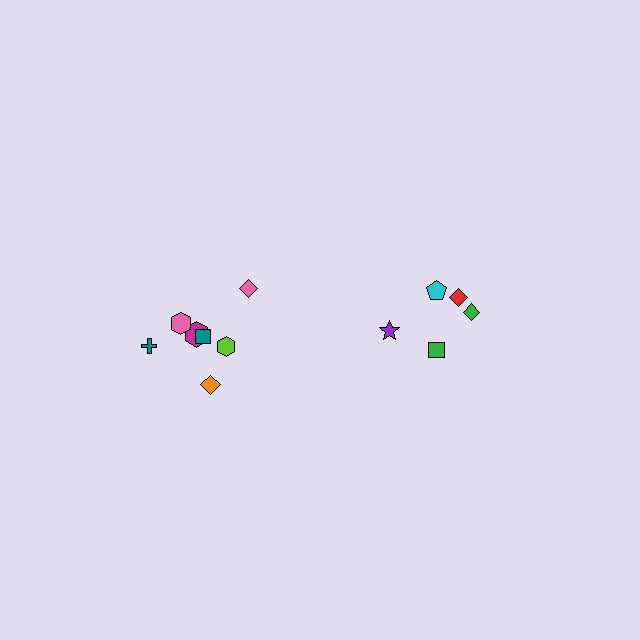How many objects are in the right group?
There are 5 objects.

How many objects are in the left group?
There are 7 objects.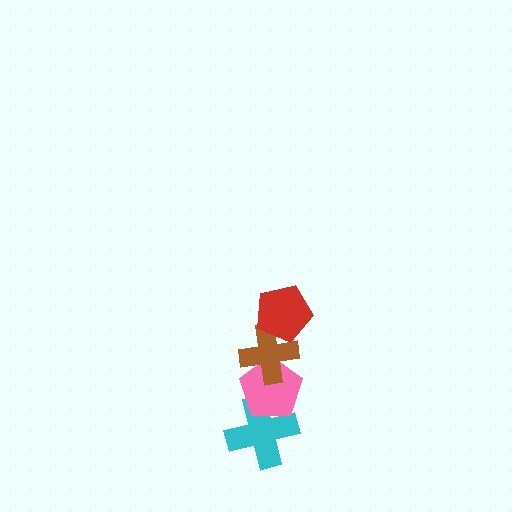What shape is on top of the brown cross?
The red pentagon is on top of the brown cross.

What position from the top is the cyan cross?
The cyan cross is 4th from the top.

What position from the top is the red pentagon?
The red pentagon is 1st from the top.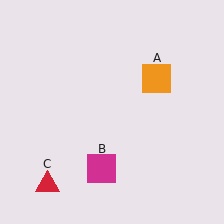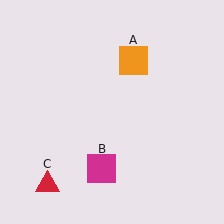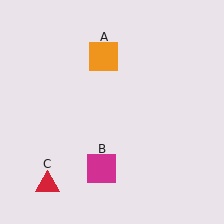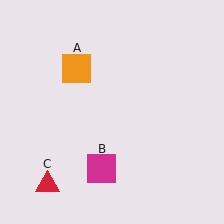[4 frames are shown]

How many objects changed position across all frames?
1 object changed position: orange square (object A).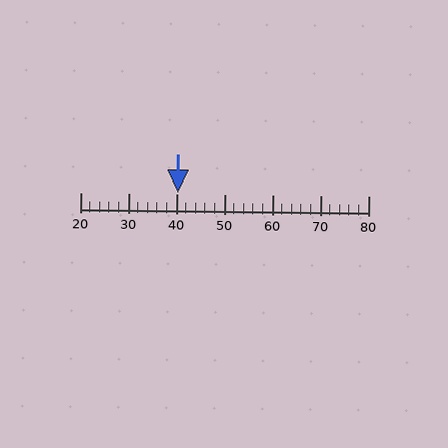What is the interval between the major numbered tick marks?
The major tick marks are spaced 10 units apart.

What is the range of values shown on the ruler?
The ruler shows values from 20 to 80.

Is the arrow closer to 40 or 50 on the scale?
The arrow is closer to 40.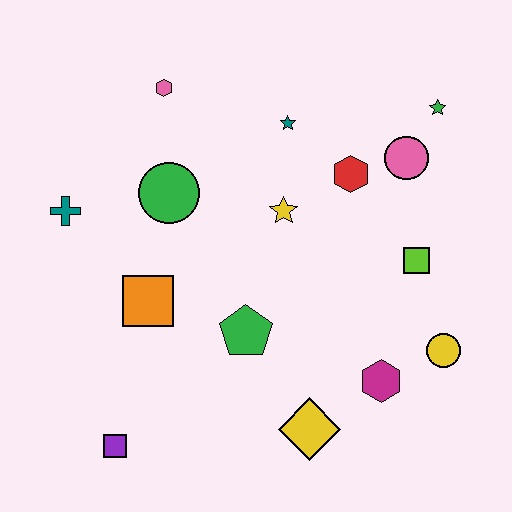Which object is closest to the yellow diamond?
The magenta hexagon is closest to the yellow diamond.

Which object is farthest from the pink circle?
The purple square is farthest from the pink circle.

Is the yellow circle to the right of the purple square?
Yes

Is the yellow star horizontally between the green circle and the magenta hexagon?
Yes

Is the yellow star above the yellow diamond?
Yes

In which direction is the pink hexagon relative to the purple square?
The pink hexagon is above the purple square.